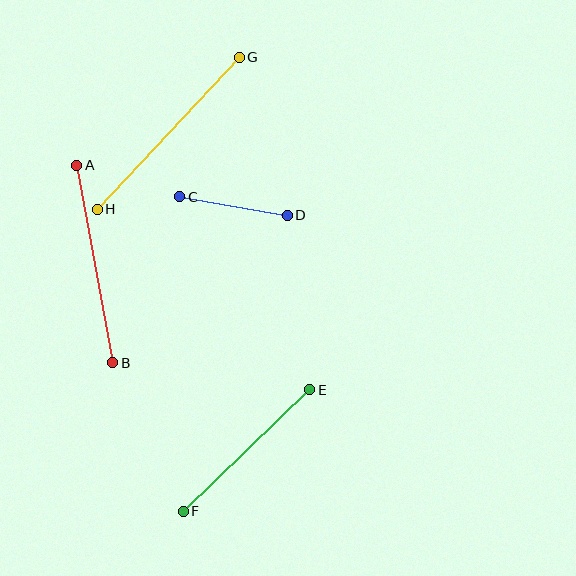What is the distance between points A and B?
The distance is approximately 201 pixels.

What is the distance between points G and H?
The distance is approximately 208 pixels.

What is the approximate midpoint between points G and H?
The midpoint is at approximately (168, 133) pixels.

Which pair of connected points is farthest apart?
Points G and H are farthest apart.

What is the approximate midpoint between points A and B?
The midpoint is at approximately (95, 264) pixels.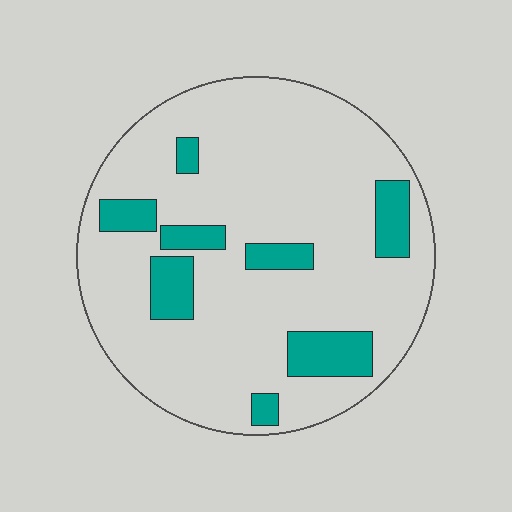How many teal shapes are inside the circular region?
8.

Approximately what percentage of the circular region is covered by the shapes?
Approximately 15%.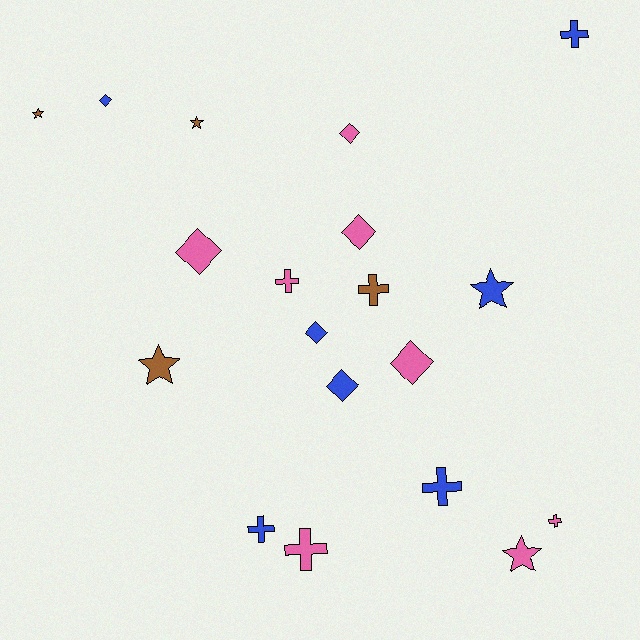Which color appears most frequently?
Pink, with 8 objects.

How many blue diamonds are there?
There are 3 blue diamonds.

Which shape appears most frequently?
Cross, with 7 objects.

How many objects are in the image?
There are 19 objects.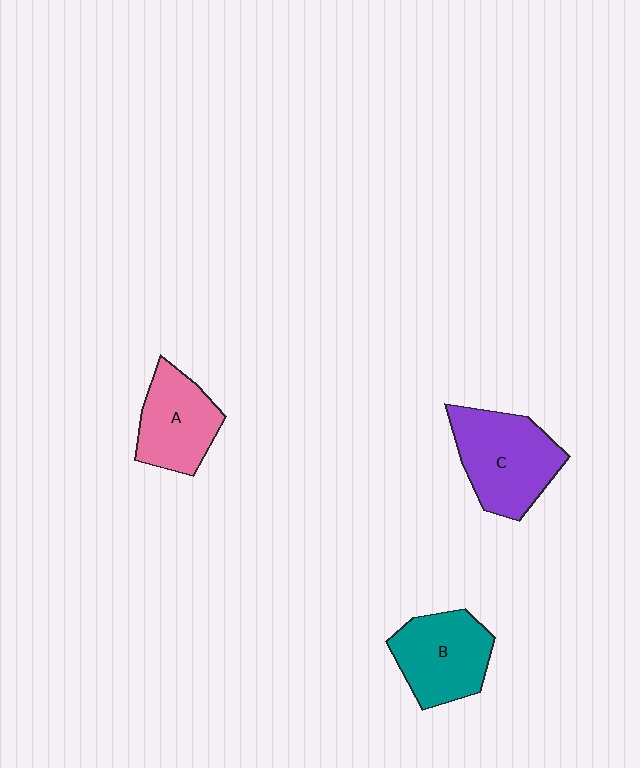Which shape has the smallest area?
Shape A (pink).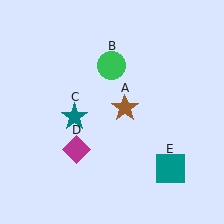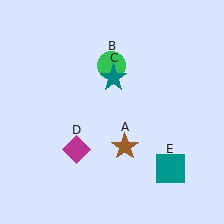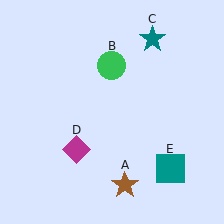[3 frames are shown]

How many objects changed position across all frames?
2 objects changed position: brown star (object A), teal star (object C).